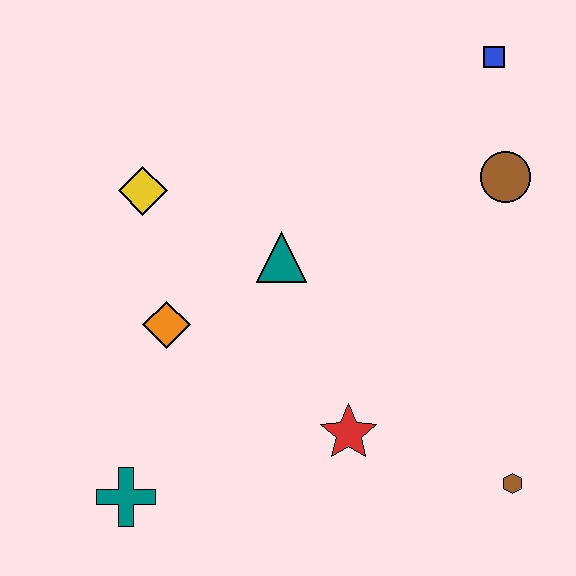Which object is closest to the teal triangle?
The orange diamond is closest to the teal triangle.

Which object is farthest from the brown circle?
The teal cross is farthest from the brown circle.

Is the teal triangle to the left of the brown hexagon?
Yes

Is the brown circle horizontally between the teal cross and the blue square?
No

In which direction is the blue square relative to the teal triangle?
The blue square is to the right of the teal triangle.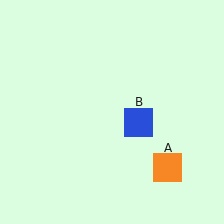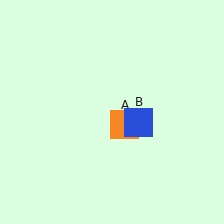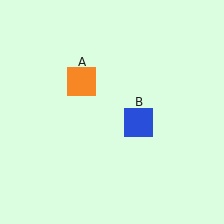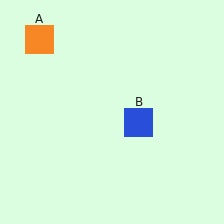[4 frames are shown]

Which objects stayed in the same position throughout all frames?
Blue square (object B) remained stationary.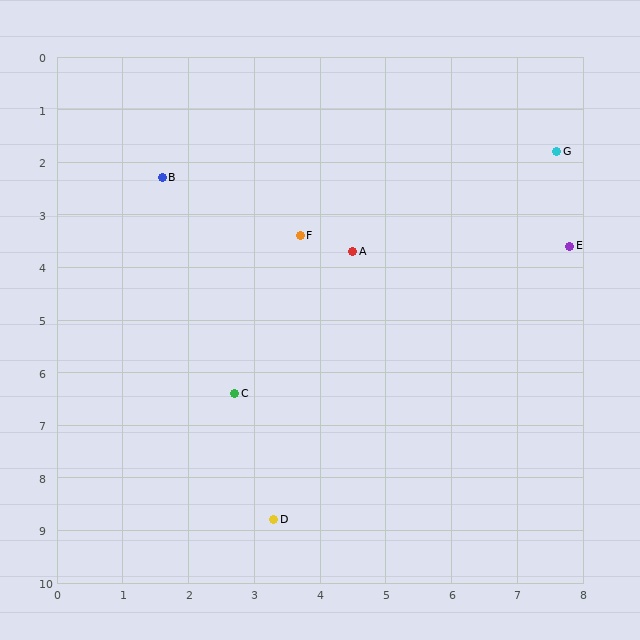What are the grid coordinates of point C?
Point C is at approximately (2.7, 6.4).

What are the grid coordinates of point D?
Point D is at approximately (3.3, 8.8).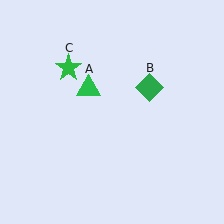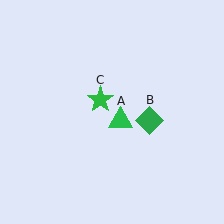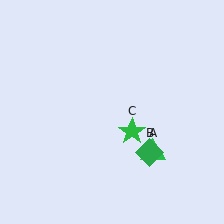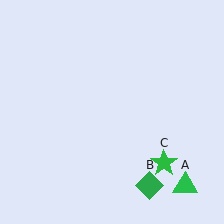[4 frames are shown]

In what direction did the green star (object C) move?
The green star (object C) moved down and to the right.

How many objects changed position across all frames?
3 objects changed position: green triangle (object A), green diamond (object B), green star (object C).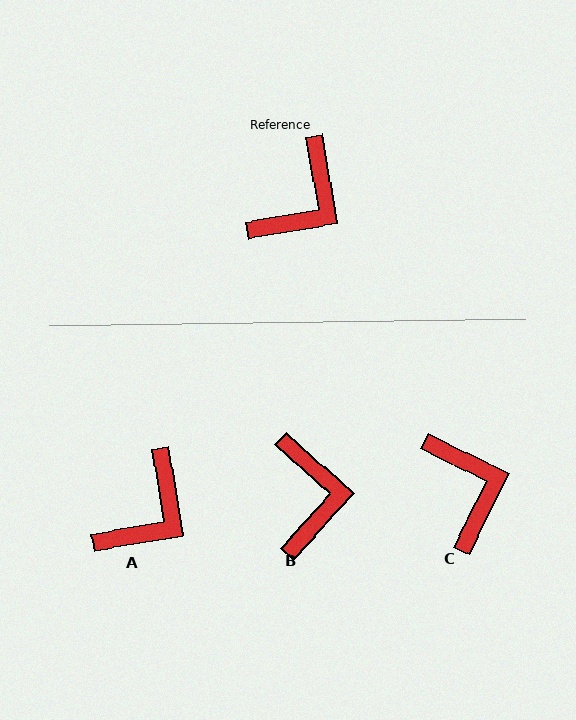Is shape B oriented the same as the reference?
No, it is off by about 38 degrees.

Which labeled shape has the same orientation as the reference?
A.